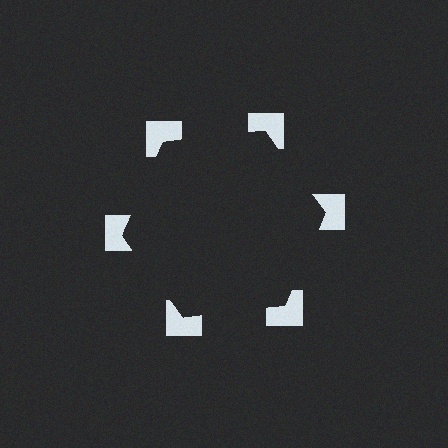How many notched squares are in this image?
There are 6 — one at each vertex of the illusory hexagon.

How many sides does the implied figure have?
6 sides.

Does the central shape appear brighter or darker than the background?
It typically appears slightly darker than the background, even though no actual brightness change is drawn.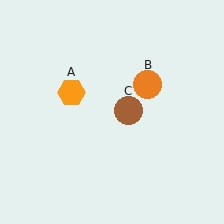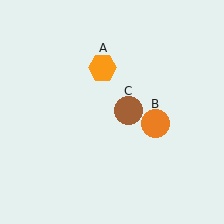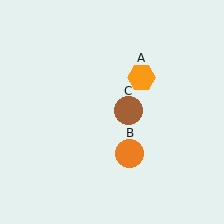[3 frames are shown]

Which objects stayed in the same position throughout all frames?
Brown circle (object C) remained stationary.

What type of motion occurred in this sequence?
The orange hexagon (object A), orange circle (object B) rotated clockwise around the center of the scene.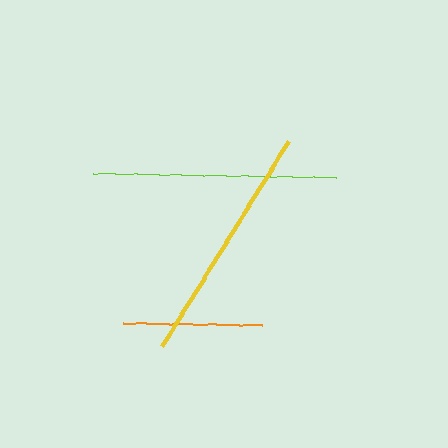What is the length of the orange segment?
The orange segment is approximately 138 pixels long.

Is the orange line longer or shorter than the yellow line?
The yellow line is longer than the orange line.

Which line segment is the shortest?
The orange line is the shortest at approximately 138 pixels.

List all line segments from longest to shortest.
From longest to shortest: lime, yellow, orange.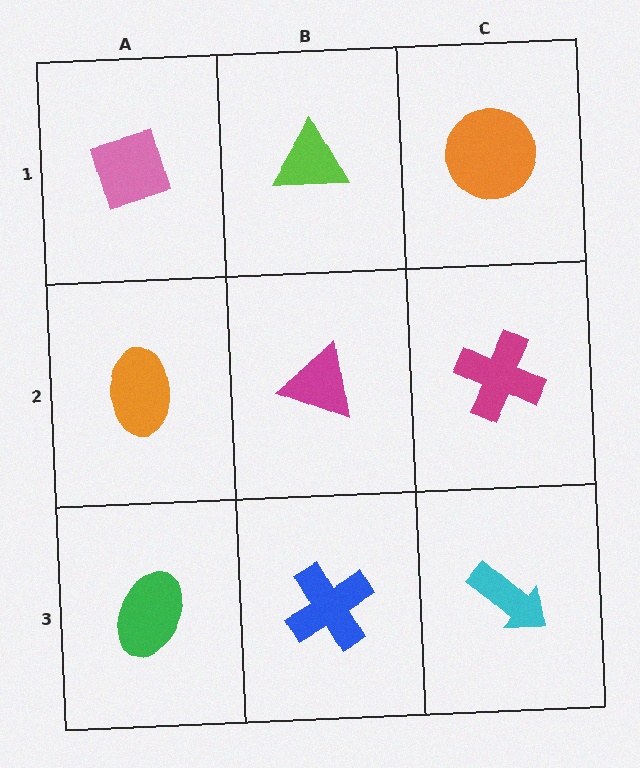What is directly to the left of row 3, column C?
A blue cross.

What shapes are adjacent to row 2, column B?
A lime triangle (row 1, column B), a blue cross (row 3, column B), an orange ellipse (row 2, column A), a magenta cross (row 2, column C).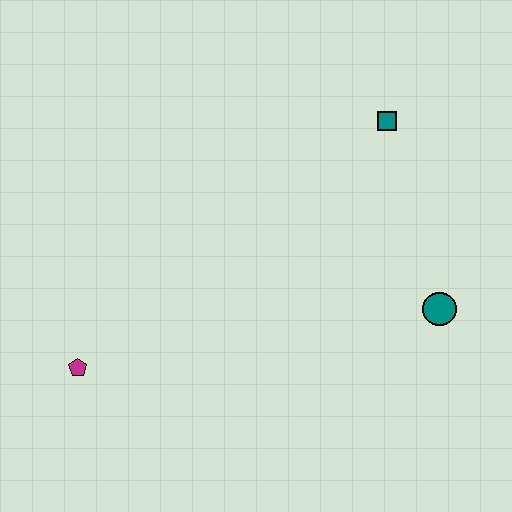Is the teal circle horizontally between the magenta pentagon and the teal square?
No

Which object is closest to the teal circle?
The teal square is closest to the teal circle.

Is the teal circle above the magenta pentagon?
Yes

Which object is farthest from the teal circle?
The magenta pentagon is farthest from the teal circle.